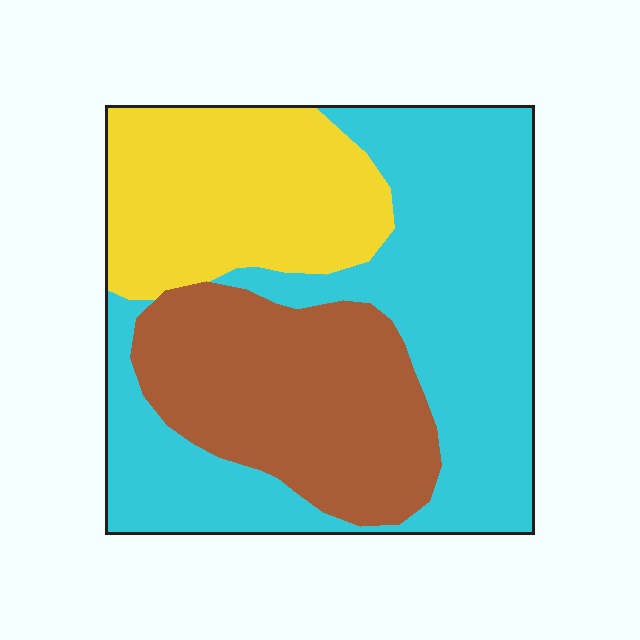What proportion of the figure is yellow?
Yellow takes up between a sixth and a third of the figure.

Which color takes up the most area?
Cyan, at roughly 45%.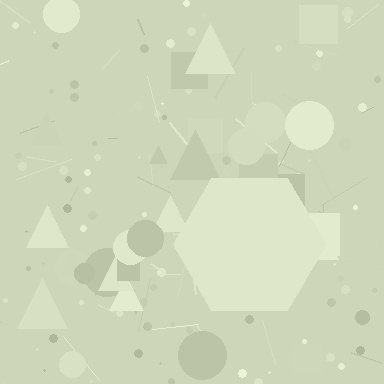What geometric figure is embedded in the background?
A hexagon is embedded in the background.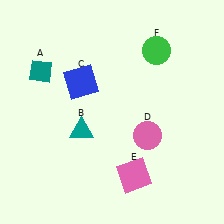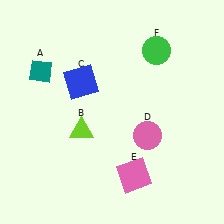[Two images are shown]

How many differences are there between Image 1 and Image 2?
There is 1 difference between the two images.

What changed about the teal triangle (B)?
In Image 1, B is teal. In Image 2, it changed to lime.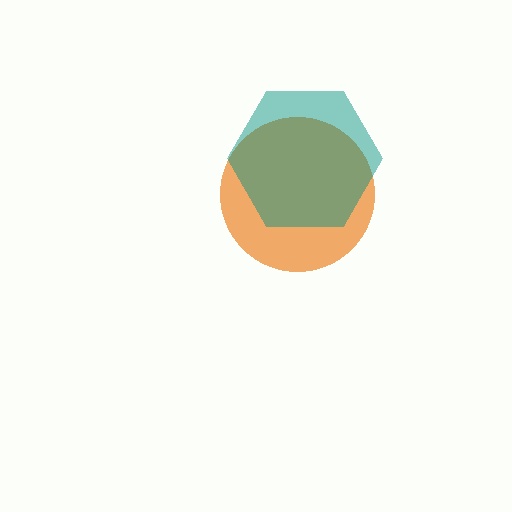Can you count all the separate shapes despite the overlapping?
Yes, there are 2 separate shapes.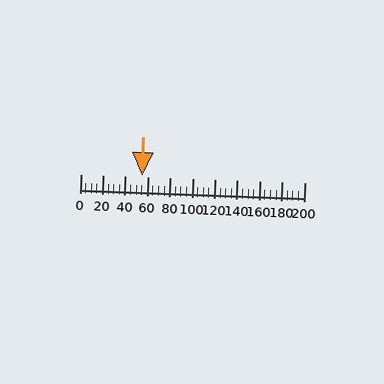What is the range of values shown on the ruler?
The ruler shows values from 0 to 200.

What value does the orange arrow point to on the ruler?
The orange arrow points to approximately 55.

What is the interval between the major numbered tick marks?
The major tick marks are spaced 20 units apart.